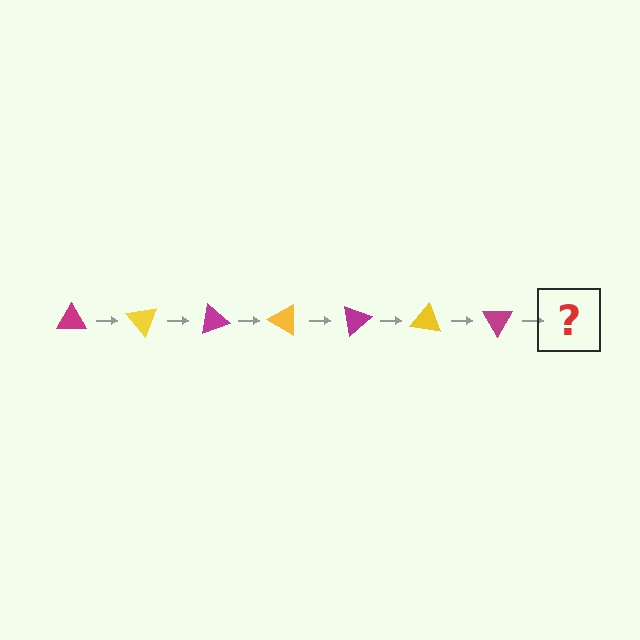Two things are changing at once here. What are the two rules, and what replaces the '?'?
The two rules are that it rotates 50 degrees each step and the color cycles through magenta and yellow. The '?' should be a yellow triangle, rotated 350 degrees from the start.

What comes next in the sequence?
The next element should be a yellow triangle, rotated 350 degrees from the start.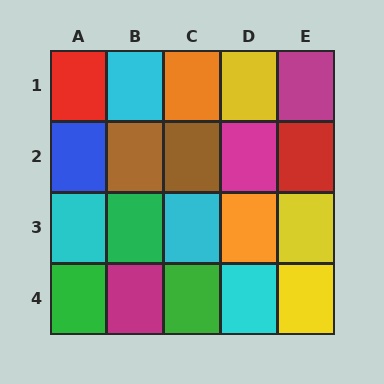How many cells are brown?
2 cells are brown.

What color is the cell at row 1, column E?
Magenta.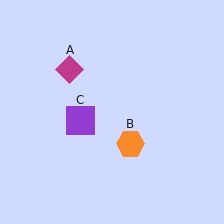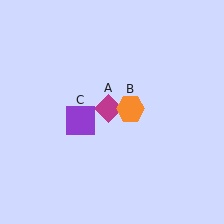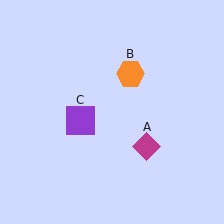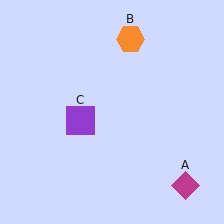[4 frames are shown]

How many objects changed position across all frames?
2 objects changed position: magenta diamond (object A), orange hexagon (object B).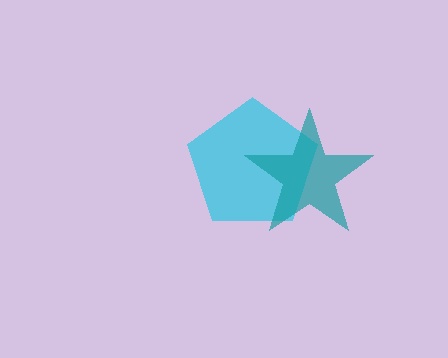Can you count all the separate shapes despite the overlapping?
Yes, there are 2 separate shapes.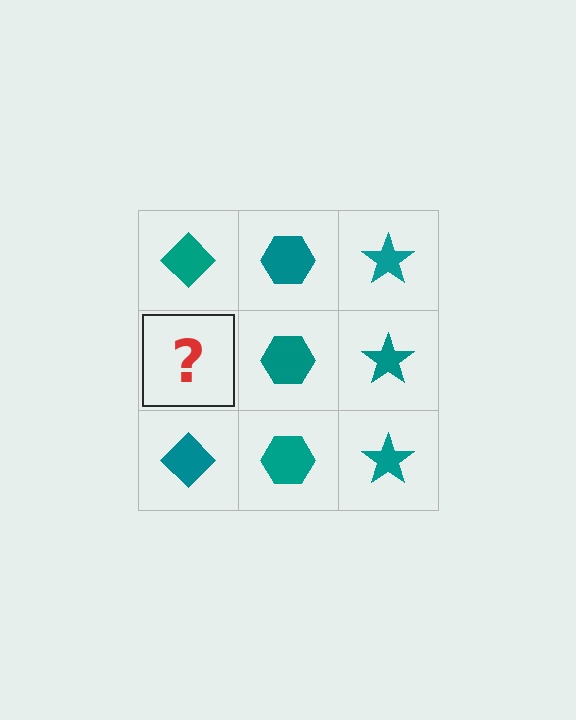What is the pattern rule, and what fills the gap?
The rule is that each column has a consistent shape. The gap should be filled with a teal diamond.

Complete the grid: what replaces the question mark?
The question mark should be replaced with a teal diamond.